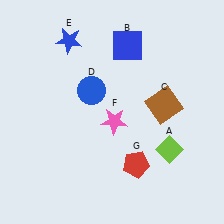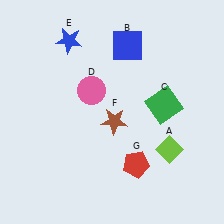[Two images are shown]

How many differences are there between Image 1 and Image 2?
There are 3 differences between the two images.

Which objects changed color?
C changed from brown to green. D changed from blue to pink. F changed from pink to brown.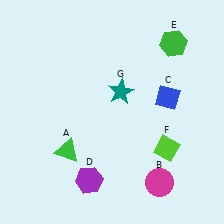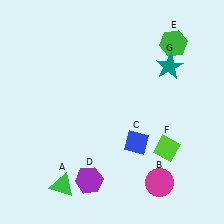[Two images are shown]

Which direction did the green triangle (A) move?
The green triangle (A) moved down.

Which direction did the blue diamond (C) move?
The blue diamond (C) moved down.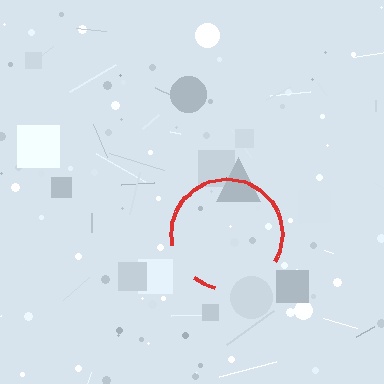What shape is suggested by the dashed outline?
The dashed outline suggests a circle.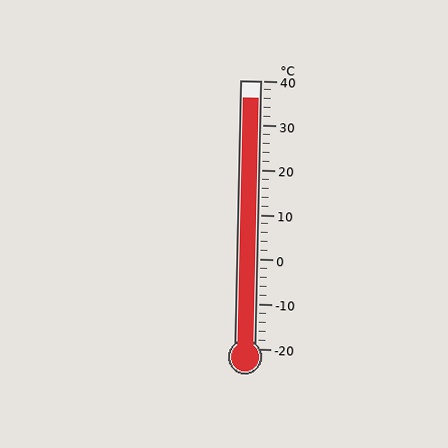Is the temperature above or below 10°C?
The temperature is above 10°C.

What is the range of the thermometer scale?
The thermometer scale ranges from -20°C to 40°C.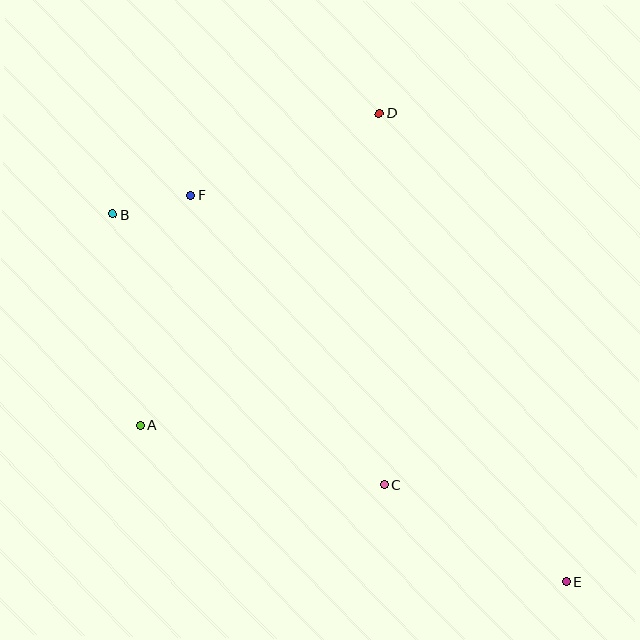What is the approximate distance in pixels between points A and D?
The distance between A and D is approximately 393 pixels.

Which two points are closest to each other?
Points B and F are closest to each other.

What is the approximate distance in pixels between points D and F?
The distance between D and F is approximately 206 pixels.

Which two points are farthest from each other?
Points B and E are farthest from each other.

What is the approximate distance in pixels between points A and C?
The distance between A and C is approximately 251 pixels.